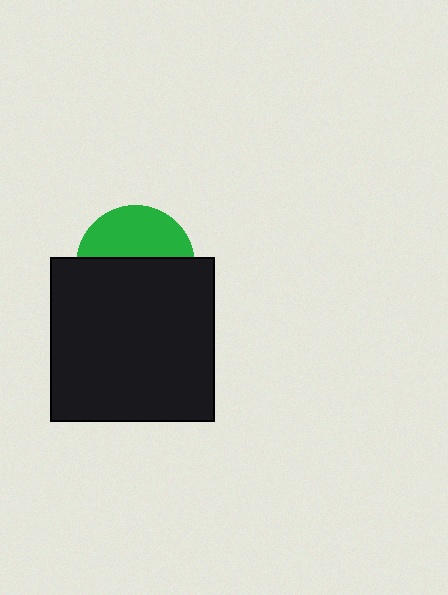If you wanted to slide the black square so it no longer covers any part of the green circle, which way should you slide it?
Slide it down — that is the most direct way to separate the two shapes.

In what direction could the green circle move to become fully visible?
The green circle could move up. That would shift it out from behind the black square entirely.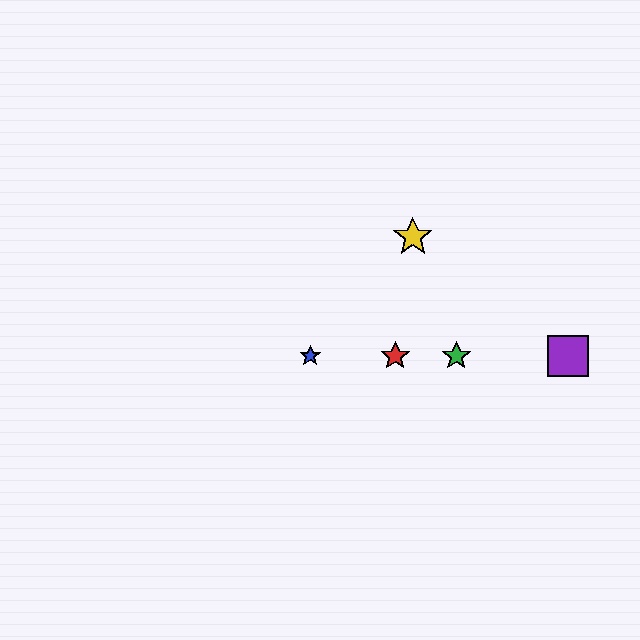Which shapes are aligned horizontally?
The red star, the blue star, the green star, the purple square are aligned horizontally.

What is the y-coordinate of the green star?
The green star is at y≈356.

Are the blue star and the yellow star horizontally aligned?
No, the blue star is at y≈356 and the yellow star is at y≈237.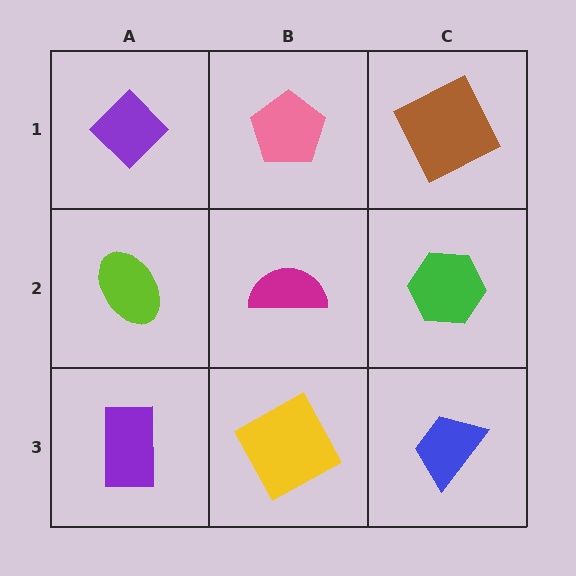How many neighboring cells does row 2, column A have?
3.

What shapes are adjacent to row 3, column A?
A lime ellipse (row 2, column A), a yellow square (row 3, column B).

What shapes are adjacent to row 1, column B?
A magenta semicircle (row 2, column B), a purple diamond (row 1, column A), a brown square (row 1, column C).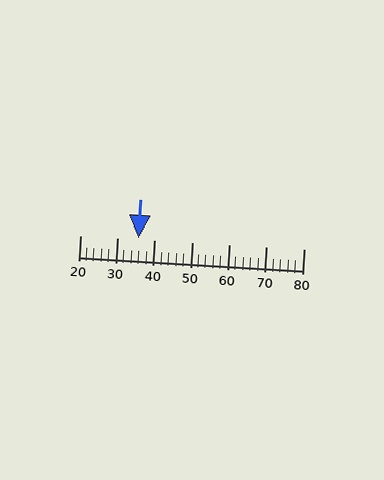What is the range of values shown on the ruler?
The ruler shows values from 20 to 80.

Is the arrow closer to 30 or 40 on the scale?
The arrow is closer to 40.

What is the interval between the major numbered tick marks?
The major tick marks are spaced 10 units apart.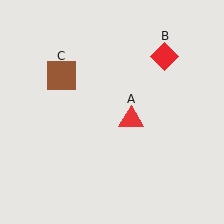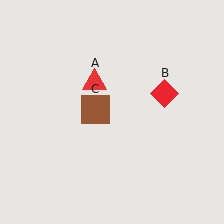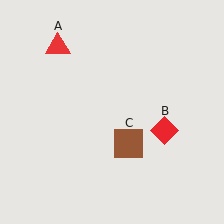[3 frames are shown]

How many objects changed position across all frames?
3 objects changed position: red triangle (object A), red diamond (object B), brown square (object C).